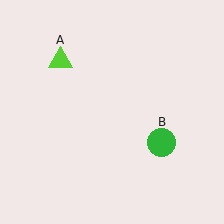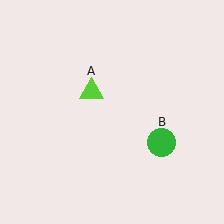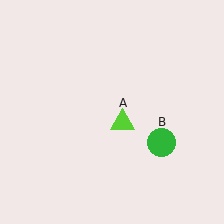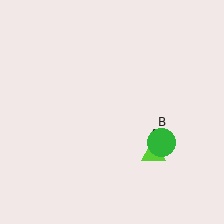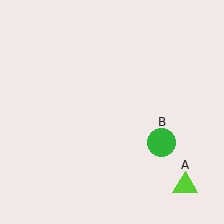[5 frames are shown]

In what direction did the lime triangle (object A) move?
The lime triangle (object A) moved down and to the right.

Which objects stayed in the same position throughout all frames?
Green circle (object B) remained stationary.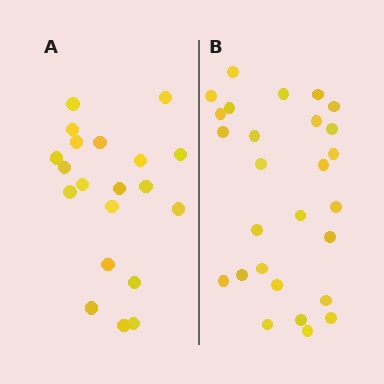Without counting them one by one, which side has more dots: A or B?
Region B (the right region) has more dots.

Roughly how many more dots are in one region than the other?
Region B has roughly 8 or so more dots than region A.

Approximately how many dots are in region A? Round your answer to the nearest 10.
About 20 dots.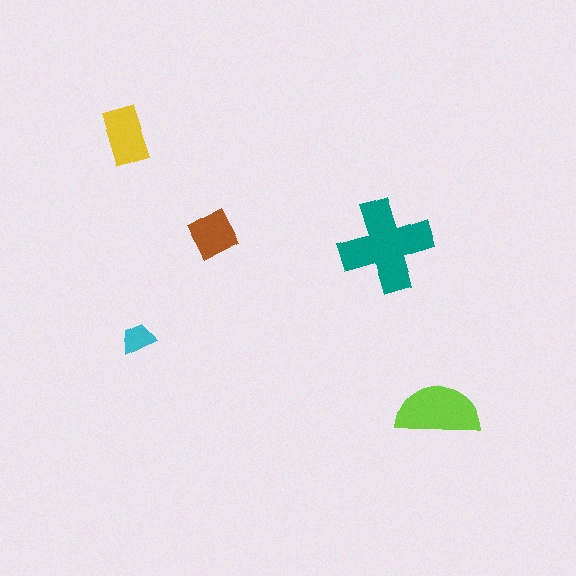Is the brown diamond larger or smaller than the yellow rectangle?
Smaller.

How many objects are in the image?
There are 5 objects in the image.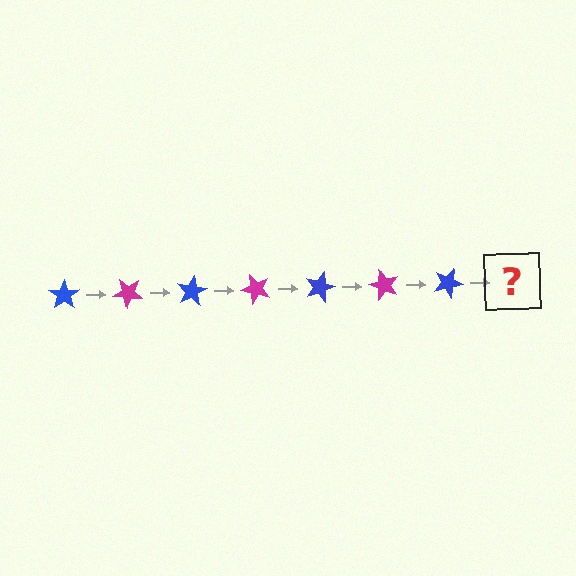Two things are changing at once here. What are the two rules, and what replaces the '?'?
The two rules are that it rotates 40 degrees each step and the color cycles through blue and magenta. The '?' should be a magenta star, rotated 280 degrees from the start.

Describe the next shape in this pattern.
It should be a magenta star, rotated 280 degrees from the start.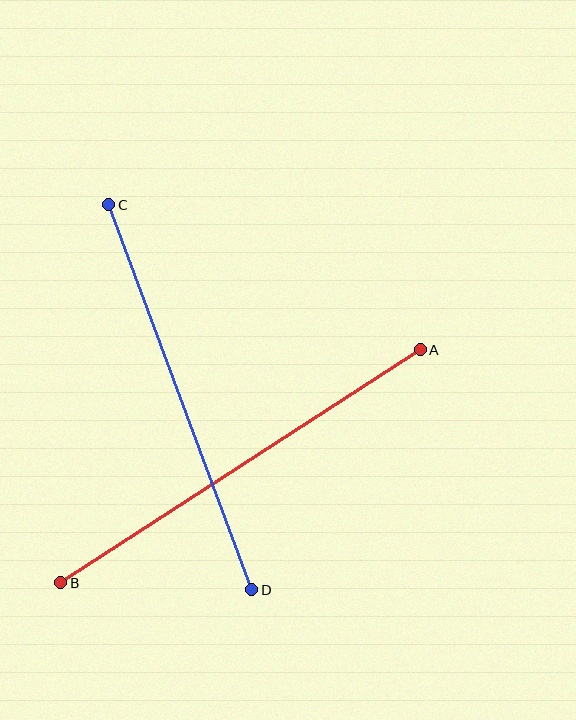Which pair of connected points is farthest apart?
Points A and B are farthest apart.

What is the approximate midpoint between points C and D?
The midpoint is at approximately (180, 397) pixels.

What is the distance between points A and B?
The distance is approximately 428 pixels.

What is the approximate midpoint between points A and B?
The midpoint is at approximately (240, 466) pixels.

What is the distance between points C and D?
The distance is approximately 411 pixels.